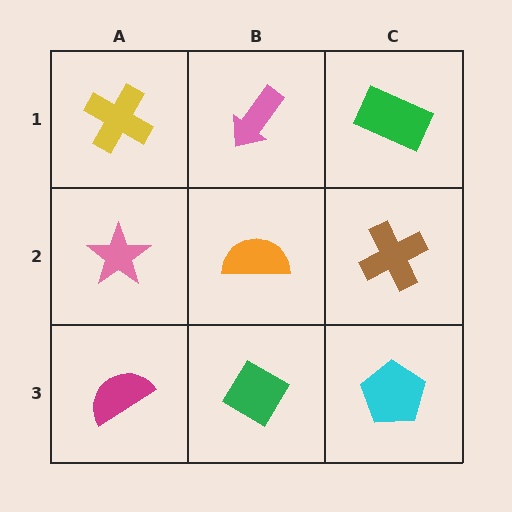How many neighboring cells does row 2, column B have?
4.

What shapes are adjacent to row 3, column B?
An orange semicircle (row 2, column B), a magenta semicircle (row 3, column A), a cyan pentagon (row 3, column C).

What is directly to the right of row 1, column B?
A green rectangle.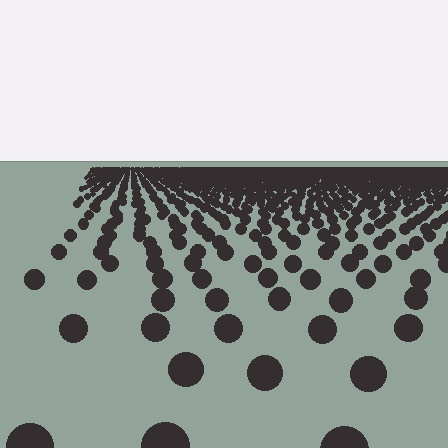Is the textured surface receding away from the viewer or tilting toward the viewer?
The surface is receding away from the viewer. Texture elements get smaller and denser toward the top.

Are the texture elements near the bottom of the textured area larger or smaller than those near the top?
Larger. Near the bottom, elements are closer to the viewer and appear at a bigger on-screen size.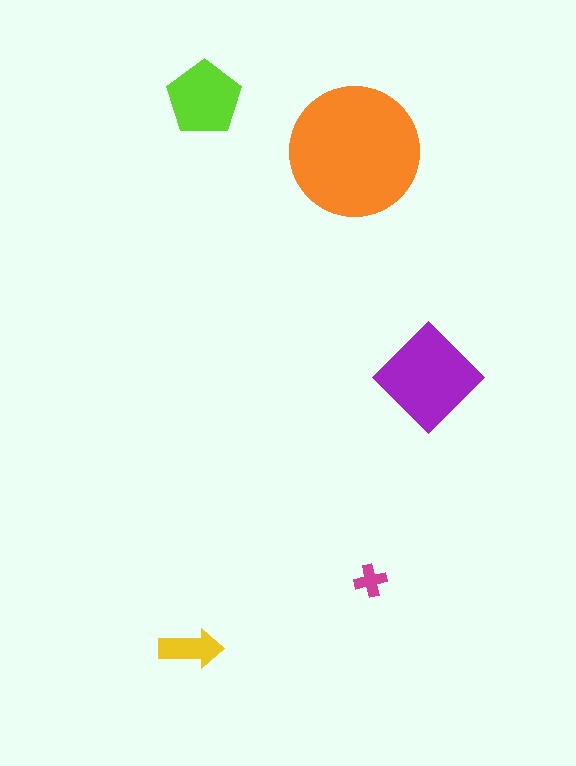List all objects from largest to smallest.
The orange circle, the purple diamond, the lime pentagon, the yellow arrow, the magenta cross.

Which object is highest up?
The lime pentagon is topmost.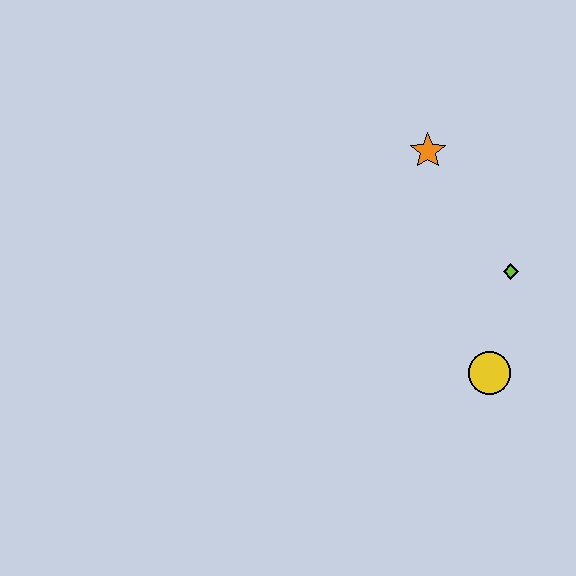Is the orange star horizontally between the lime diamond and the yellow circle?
No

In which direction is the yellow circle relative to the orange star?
The yellow circle is below the orange star.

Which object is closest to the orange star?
The lime diamond is closest to the orange star.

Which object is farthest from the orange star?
The yellow circle is farthest from the orange star.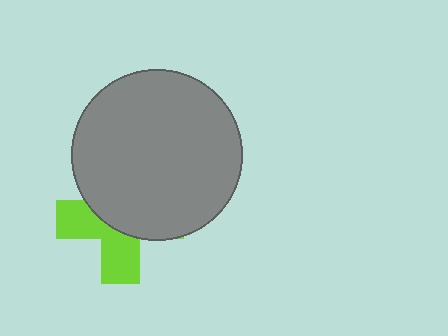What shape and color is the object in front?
The object in front is a gray circle.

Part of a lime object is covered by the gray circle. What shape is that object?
It is a cross.